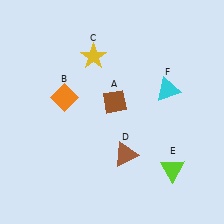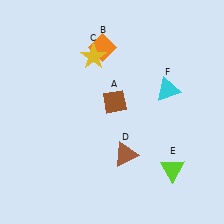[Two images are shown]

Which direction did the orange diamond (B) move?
The orange diamond (B) moved up.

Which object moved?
The orange diamond (B) moved up.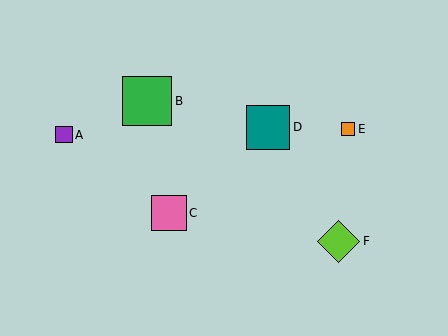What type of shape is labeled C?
Shape C is a pink square.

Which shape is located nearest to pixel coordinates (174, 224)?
The pink square (labeled C) at (169, 213) is nearest to that location.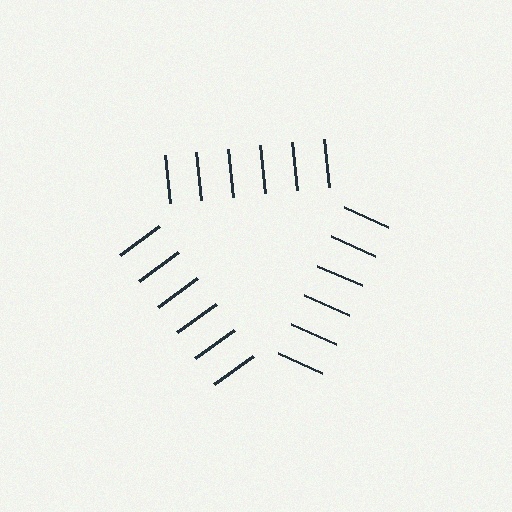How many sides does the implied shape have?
3 sides — the line-ends trace a triangle.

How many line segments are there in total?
18 — 6 along each of the 3 edges.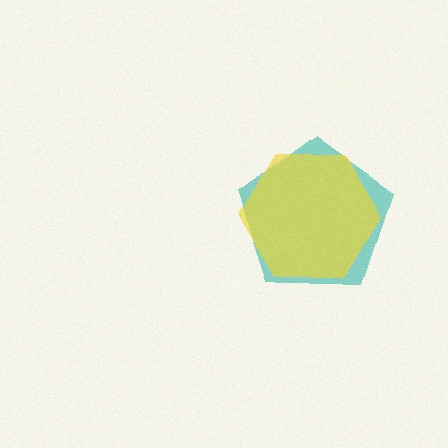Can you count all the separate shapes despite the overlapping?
Yes, there are 2 separate shapes.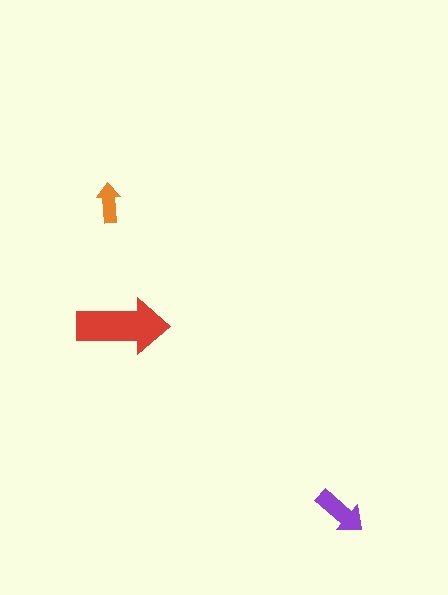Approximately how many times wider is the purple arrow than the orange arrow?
About 1.5 times wider.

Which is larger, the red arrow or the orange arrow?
The red one.